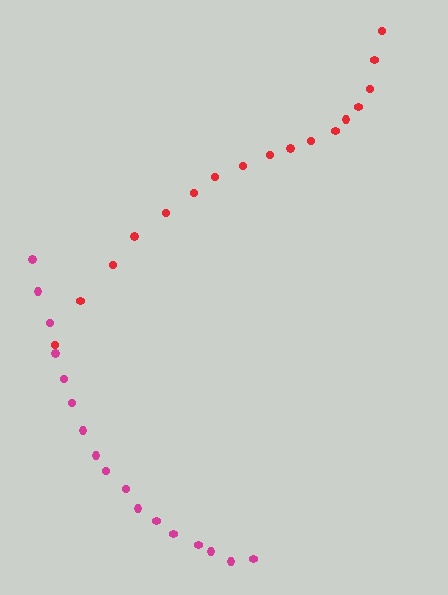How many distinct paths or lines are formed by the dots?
There are 2 distinct paths.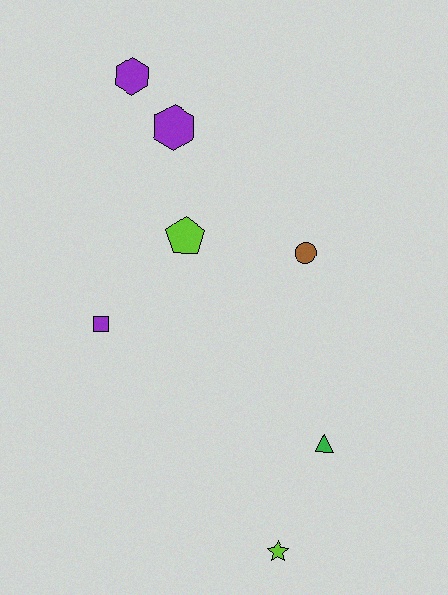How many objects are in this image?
There are 7 objects.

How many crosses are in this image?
There are no crosses.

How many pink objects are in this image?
There are no pink objects.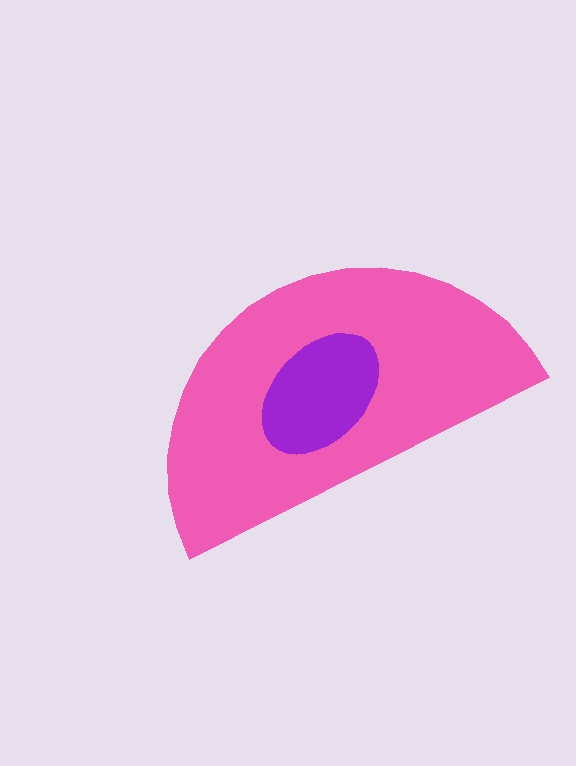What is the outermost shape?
The pink semicircle.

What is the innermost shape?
The purple ellipse.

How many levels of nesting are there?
2.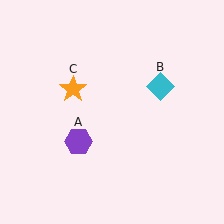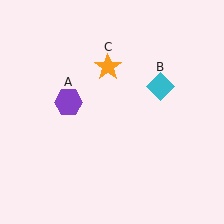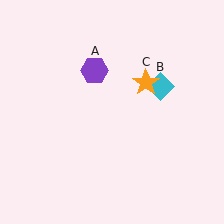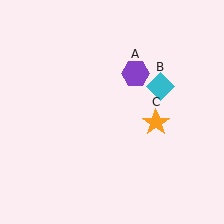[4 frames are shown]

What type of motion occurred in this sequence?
The purple hexagon (object A), orange star (object C) rotated clockwise around the center of the scene.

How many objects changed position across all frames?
2 objects changed position: purple hexagon (object A), orange star (object C).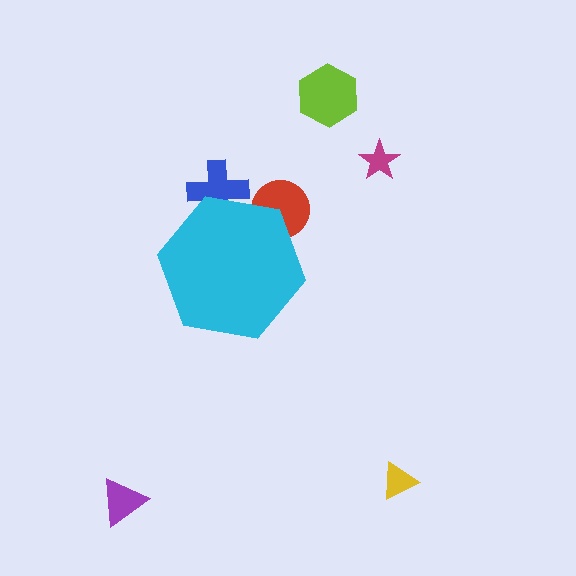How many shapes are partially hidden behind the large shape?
2 shapes are partially hidden.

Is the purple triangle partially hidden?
No, the purple triangle is fully visible.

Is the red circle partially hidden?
Yes, the red circle is partially hidden behind the cyan hexagon.